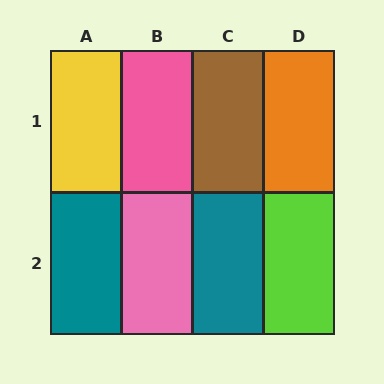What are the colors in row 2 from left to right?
Teal, pink, teal, lime.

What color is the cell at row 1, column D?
Orange.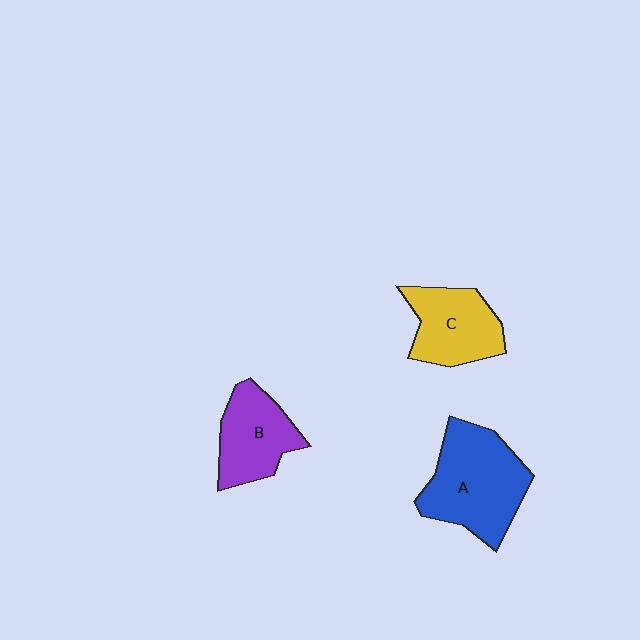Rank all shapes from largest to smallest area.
From largest to smallest: A (blue), C (yellow), B (purple).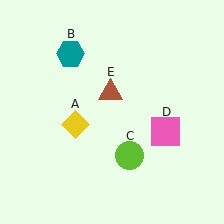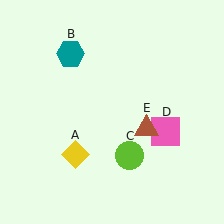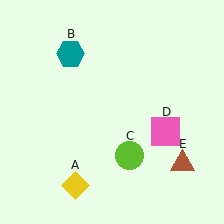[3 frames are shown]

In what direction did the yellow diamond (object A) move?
The yellow diamond (object A) moved down.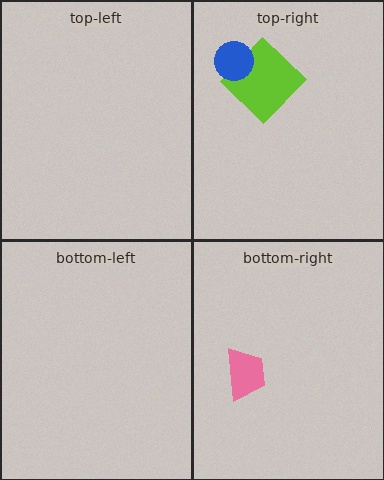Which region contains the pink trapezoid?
The bottom-right region.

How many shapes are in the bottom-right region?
1.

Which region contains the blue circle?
The top-right region.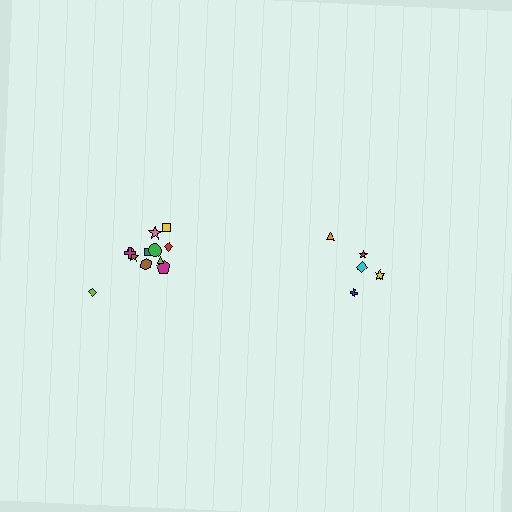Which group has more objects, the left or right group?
The left group.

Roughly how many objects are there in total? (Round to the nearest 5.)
Roughly 20 objects in total.